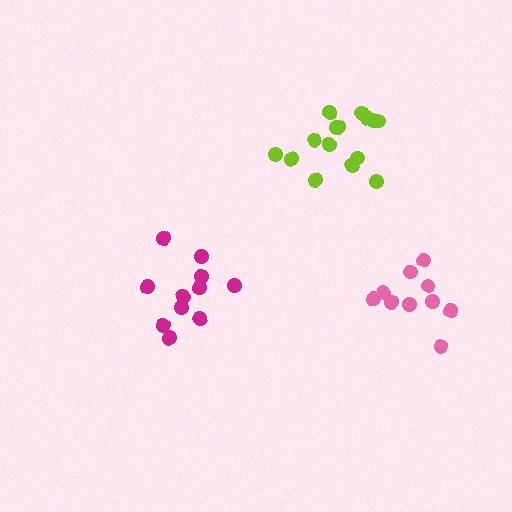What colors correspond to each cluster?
The clusters are colored: magenta, pink, lime.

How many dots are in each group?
Group 1: 11 dots, Group 2: 10 dots, Group 3: 15 dots (36 total).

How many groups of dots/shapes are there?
There are 3 groups.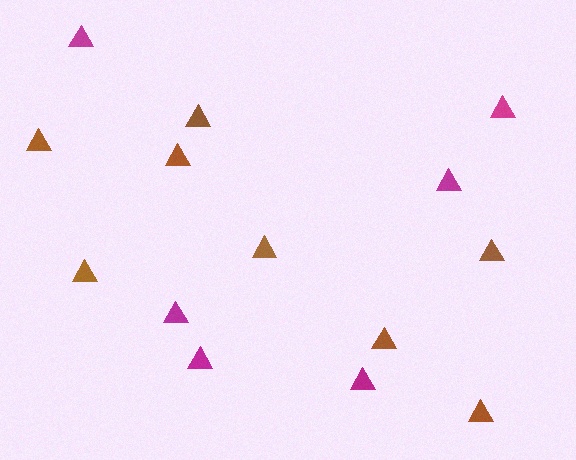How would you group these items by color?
There are 2 groups: one group of brown triangles (8) and one group of magenta triangles (6).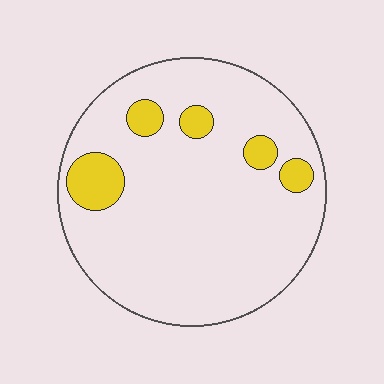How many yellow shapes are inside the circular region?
5.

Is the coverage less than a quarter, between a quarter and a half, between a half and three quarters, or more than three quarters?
Less than a quarter.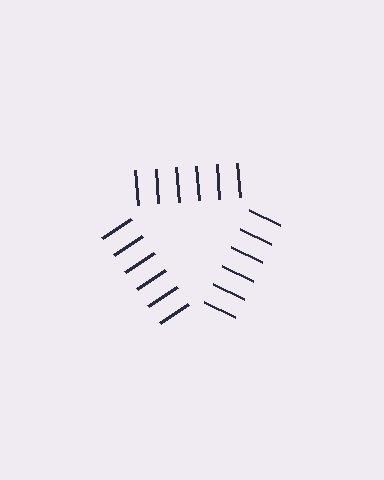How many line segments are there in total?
18 — 6 along each of the 3 edges.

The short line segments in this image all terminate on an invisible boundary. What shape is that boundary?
An illusory triangle — the line segments terminate on its edges but no continuous stroke is drawn.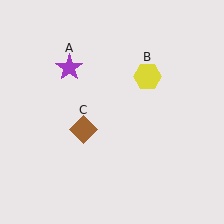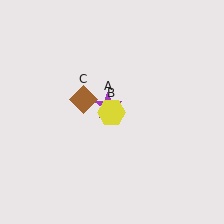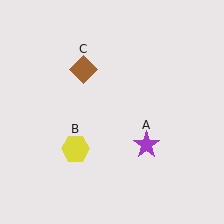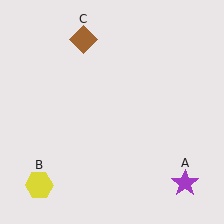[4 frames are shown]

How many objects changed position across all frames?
3 objects changed position: purple star (object A), yellow hexagon (object B), brown diamond (object C).